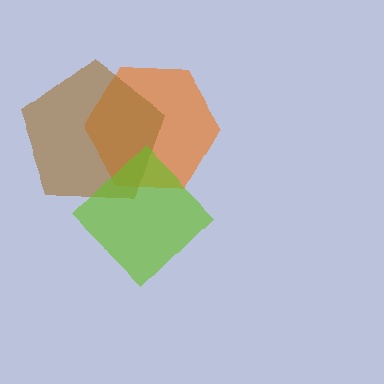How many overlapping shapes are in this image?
There are 3 overlapping shapes in the image.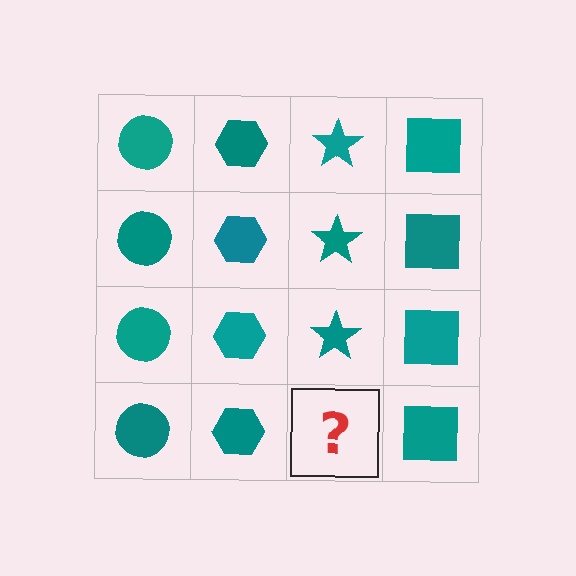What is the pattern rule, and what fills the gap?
The rule is that each column has a consistent shape. The gap should be filled with a teal star.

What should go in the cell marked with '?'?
The missing cell should contain a teal star.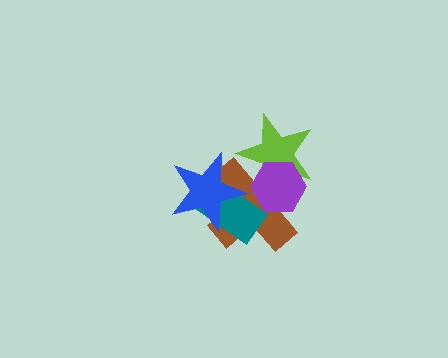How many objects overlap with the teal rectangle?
2 objects overlap with the teal rectangle.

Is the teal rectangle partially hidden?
Yes, it is partially covered by another shape.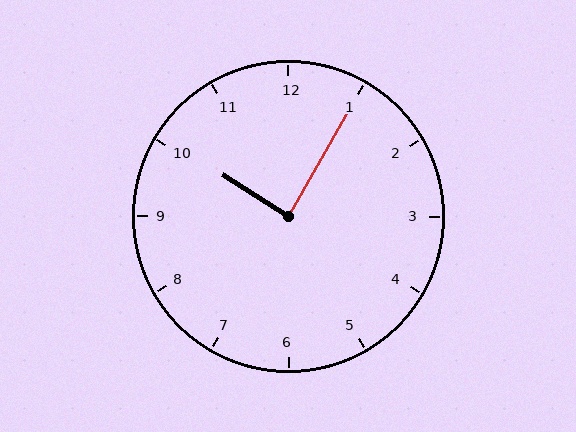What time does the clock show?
10:05.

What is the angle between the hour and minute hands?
Approximately 88 degrees.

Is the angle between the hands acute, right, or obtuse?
It is right.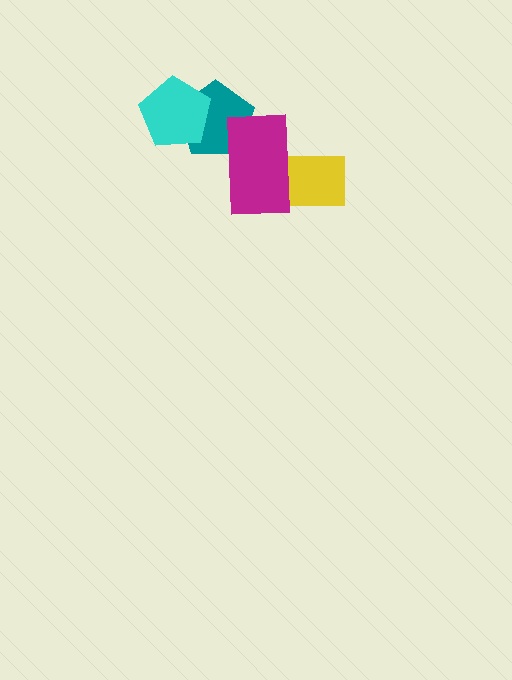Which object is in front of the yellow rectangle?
The magenta rectangle is in front of the yellow rectangle.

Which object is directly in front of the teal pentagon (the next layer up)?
The cyan pentagon is directly in front of the teal pentagon.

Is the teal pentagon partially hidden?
Yes, it is partially covered by another shape.